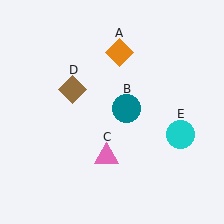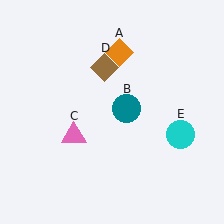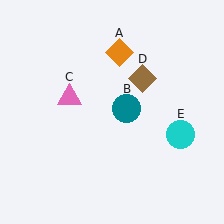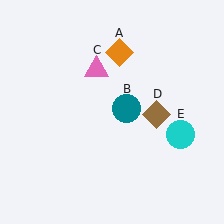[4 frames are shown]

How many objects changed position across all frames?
2 objects changed position: pink triangle (object C), brown diamond (object D).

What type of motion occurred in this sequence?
The pink triangle (object C), brown diamond (object D) rotated clockwise around the center of the scene.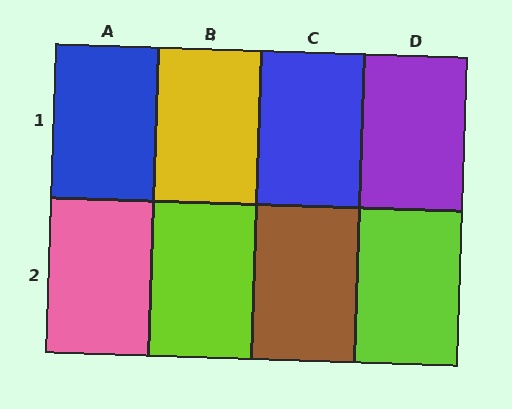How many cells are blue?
2 cells are blue.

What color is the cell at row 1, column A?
Blue.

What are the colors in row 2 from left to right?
Pink, lime, brown, lime.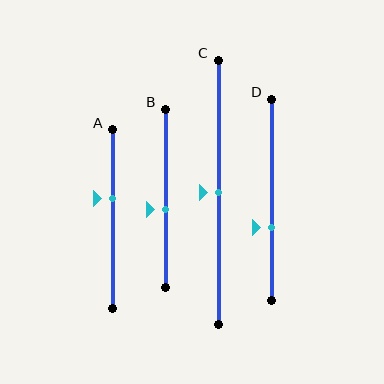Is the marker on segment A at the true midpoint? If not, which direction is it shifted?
No, the marker on segment A is shifted upward by about 12% of the segment length.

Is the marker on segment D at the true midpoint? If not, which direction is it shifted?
No, the marker on segment D is shifted downward by about 14% of the segment length.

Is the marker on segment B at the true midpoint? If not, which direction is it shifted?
No, the marker on segment B is shifted downward by about 6% of the segment length.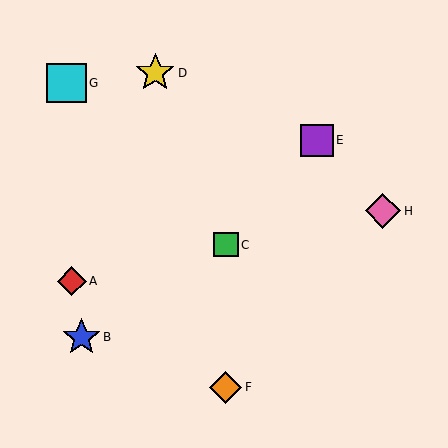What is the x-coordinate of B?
Object B is at x≈81.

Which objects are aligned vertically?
Objects C, F are aligned vertically.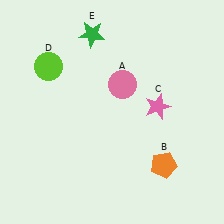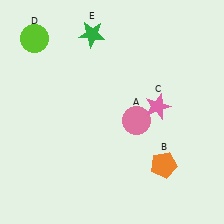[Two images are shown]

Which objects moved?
The objects that moved are: the pink circle (A), the lime circle (D).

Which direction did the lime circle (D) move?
The lime circle (D) moved up.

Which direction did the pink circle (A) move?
The pink circle (A) moved down.